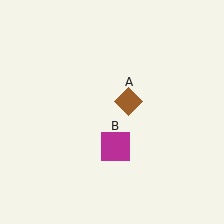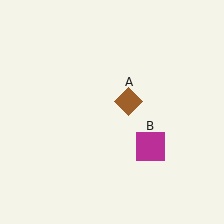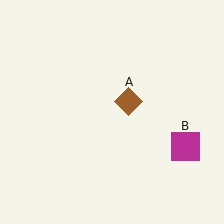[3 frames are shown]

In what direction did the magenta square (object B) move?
The magenta square (object B) moved right.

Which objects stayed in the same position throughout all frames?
Brown diamond (object A) remained stationary.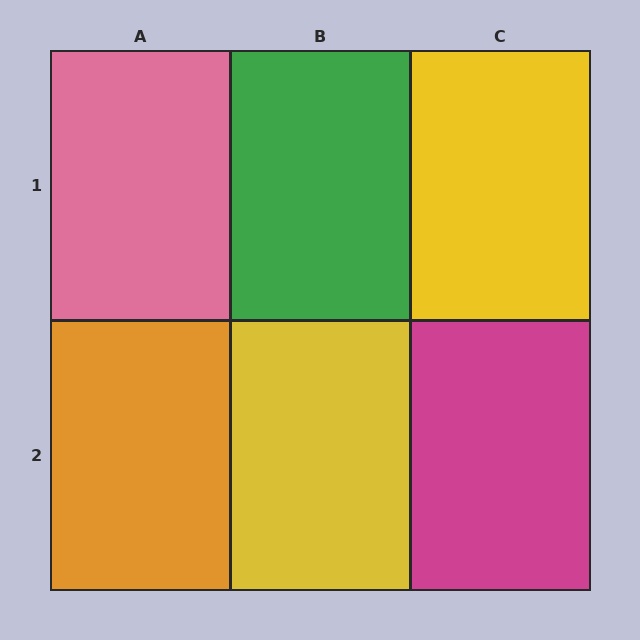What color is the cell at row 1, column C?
Yellow.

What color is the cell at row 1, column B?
Green.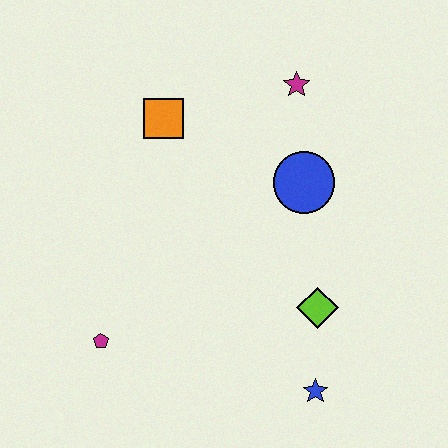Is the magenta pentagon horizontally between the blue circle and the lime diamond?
No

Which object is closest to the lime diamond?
The blue star is closest to the lime diamond.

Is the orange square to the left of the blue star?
Yes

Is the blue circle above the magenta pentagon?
Yes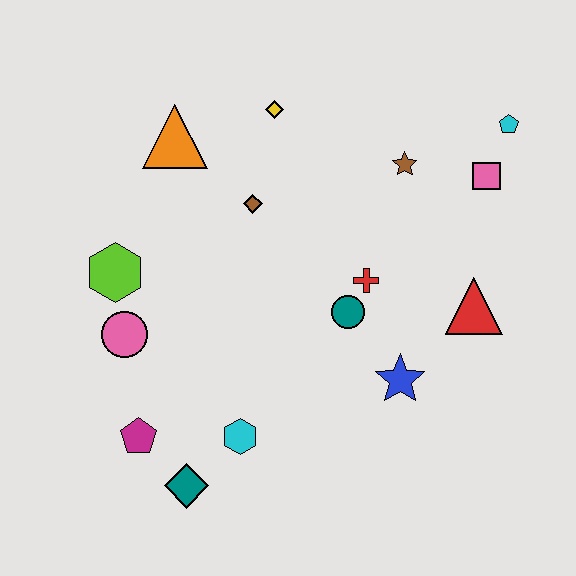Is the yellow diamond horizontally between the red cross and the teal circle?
No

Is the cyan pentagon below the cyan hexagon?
No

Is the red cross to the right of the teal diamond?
Yes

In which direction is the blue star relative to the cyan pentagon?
The blue star is below the cyan pentagon.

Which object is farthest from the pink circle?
The cyan pentagon is farthest from the pink circle.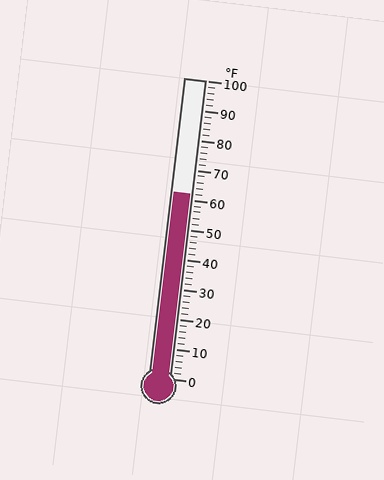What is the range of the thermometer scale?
The thermometer scale ranges from 0°F to 100°F.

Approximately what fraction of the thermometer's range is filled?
The thermometer is filled to approximately 60% of its range.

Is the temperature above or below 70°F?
The temperature is below 70°F.